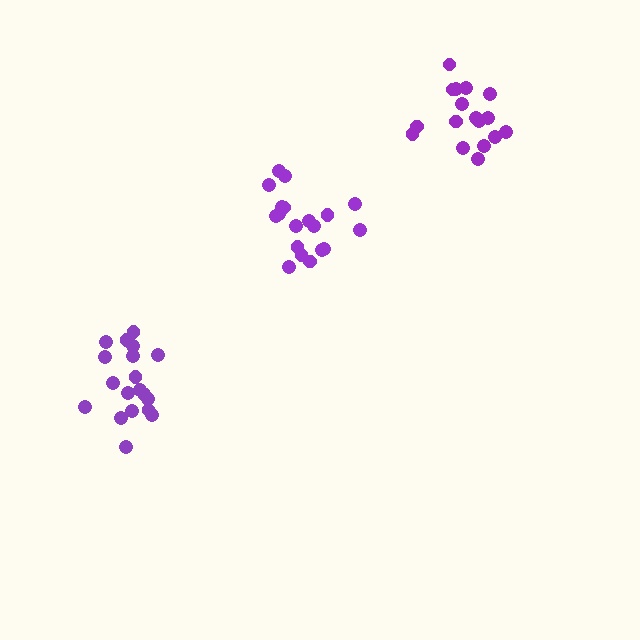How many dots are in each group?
Group 1: 17 dots, Group 2: 19 dots, Group 3: 19 dots (55 total).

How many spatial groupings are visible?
There are 3 spatial groupings.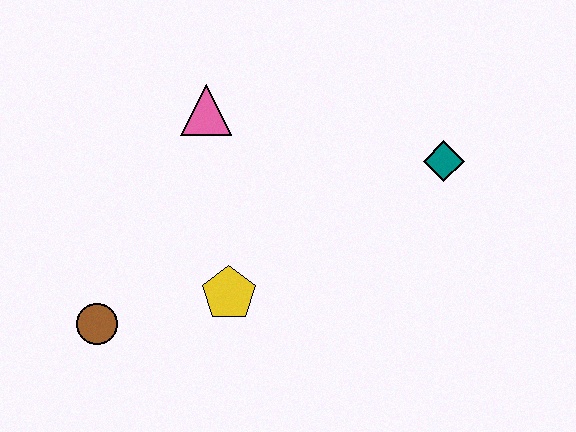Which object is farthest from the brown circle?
The teal diamond is farthest from the brown circle.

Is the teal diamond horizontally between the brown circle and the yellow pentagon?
No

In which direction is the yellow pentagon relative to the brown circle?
The yellow pentagon is to the right of the brown circle.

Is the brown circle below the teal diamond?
Yes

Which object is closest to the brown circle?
The yellow pentagon is closest to the brown circle.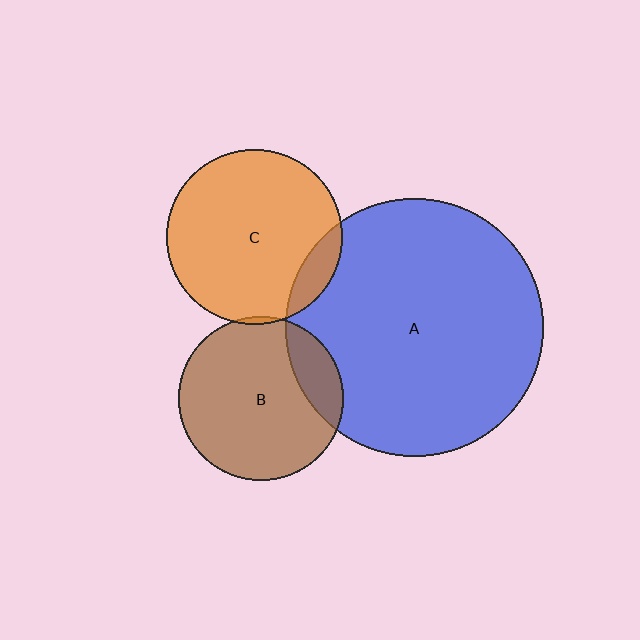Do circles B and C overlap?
Yes.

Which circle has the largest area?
Circle A (blue).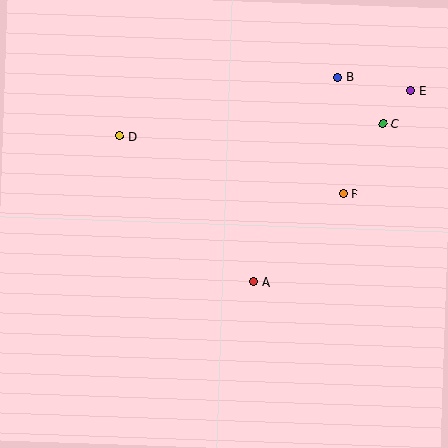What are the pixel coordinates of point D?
Point D is at (120, 136).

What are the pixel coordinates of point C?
Point C is at (383, 124).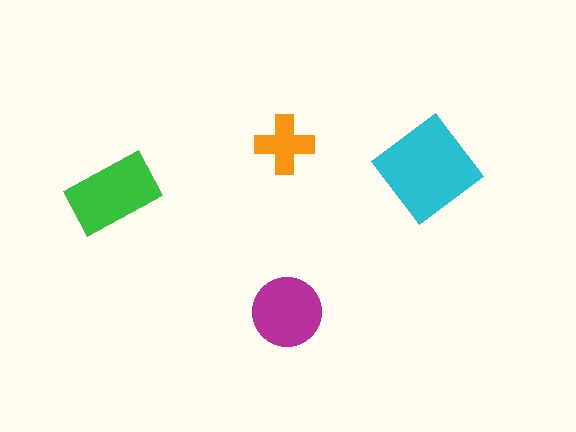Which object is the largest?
The cyan diamond.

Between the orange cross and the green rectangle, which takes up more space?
The green rectangle.